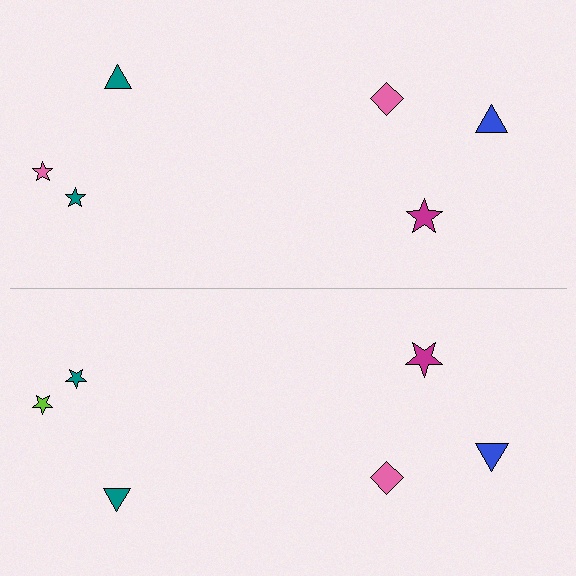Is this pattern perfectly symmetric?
No, the pattern is not perfectly symmetric. The lime star on the bottom side breaks the symmetry — its mirror counterpart is pink.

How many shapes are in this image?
There are 12 shapes in this image.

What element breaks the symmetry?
The lime star on the bottom side breaks the symmetry — its mirror counterpart is pink.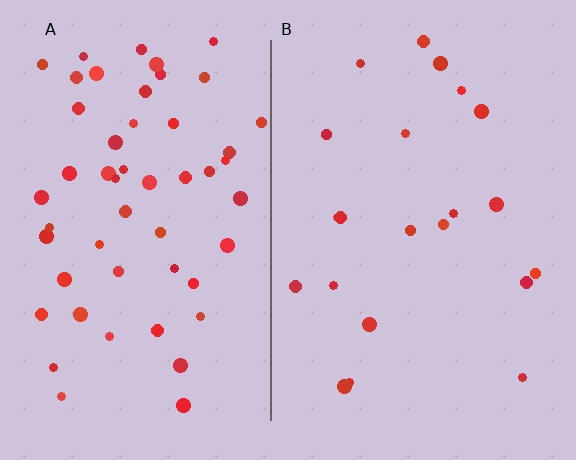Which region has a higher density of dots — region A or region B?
A (the left).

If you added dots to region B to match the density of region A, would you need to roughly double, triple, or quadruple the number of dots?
Approximately double.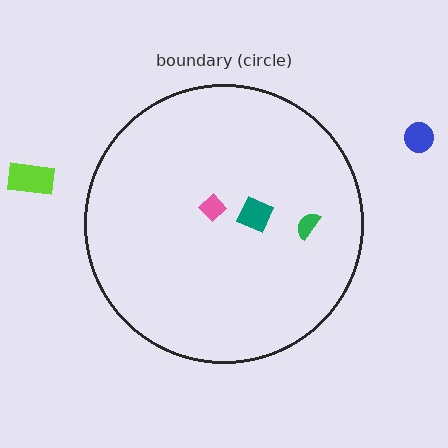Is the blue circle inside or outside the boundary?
Outside.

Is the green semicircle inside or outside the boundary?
Inside.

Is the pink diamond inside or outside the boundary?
Inside.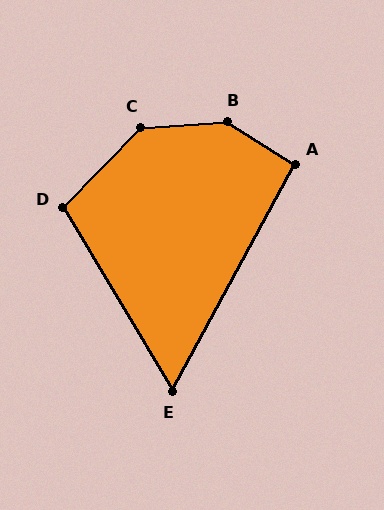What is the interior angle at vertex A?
Approximately 93 degrees (approximately right).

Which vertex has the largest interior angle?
B, at approximately 145 degrees.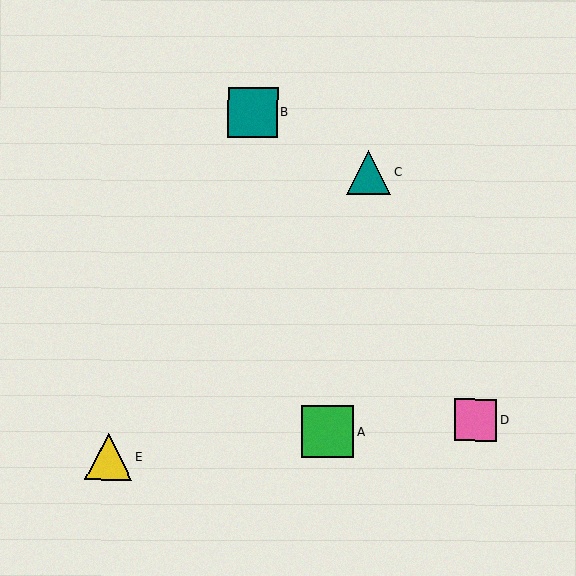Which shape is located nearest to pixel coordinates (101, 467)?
The yellow triangle (labeled E) at (109, 457) is nearest to that location.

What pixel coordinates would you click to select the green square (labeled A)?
Click at (327, 432) to select the green square A.